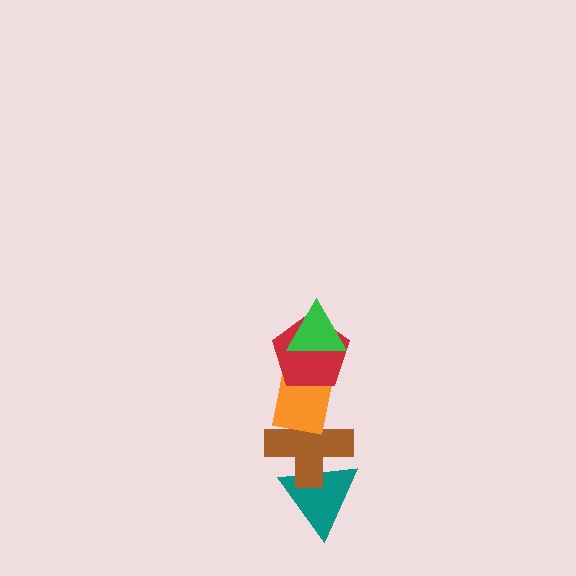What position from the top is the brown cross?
The brown cross is 4th from the top.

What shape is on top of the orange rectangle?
The red pentagon is on top of the orange rectangle.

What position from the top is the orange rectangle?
The orange rectangle is 3rd from the top.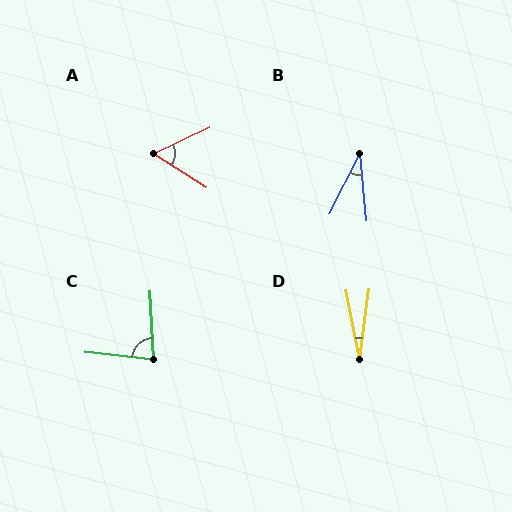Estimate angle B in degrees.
Approximately 32 degrees.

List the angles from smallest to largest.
D (18°), B (32°), A (58°), C (81°).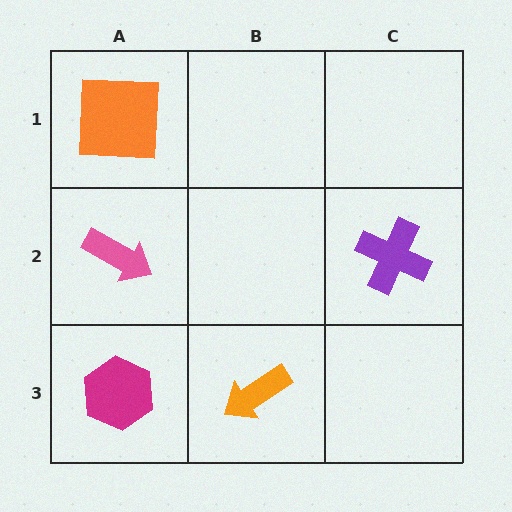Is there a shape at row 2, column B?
No, that cell is empty.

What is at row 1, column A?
An orange square.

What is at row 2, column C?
A purple cross.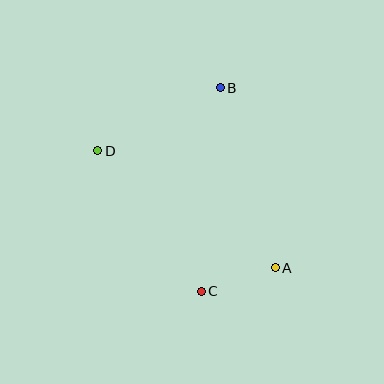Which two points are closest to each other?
Points A and C are closest to each other.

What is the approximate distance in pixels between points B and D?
The distance between B and D is approximately 138 pixels.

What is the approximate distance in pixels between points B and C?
The distance between B and C is approximately 204 pixels.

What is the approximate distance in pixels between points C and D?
The distance between C and D is approximately 175 pixels.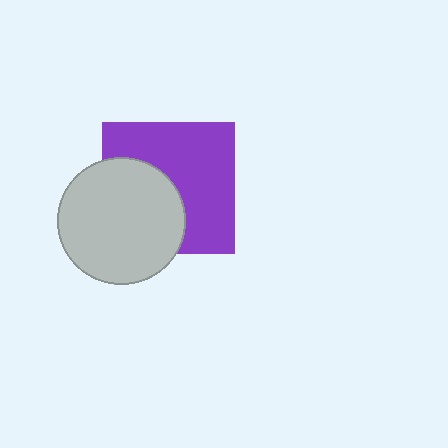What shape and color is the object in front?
The object in front is a light gray circle.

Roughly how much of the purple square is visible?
About half of it is visible (roughly 60%).